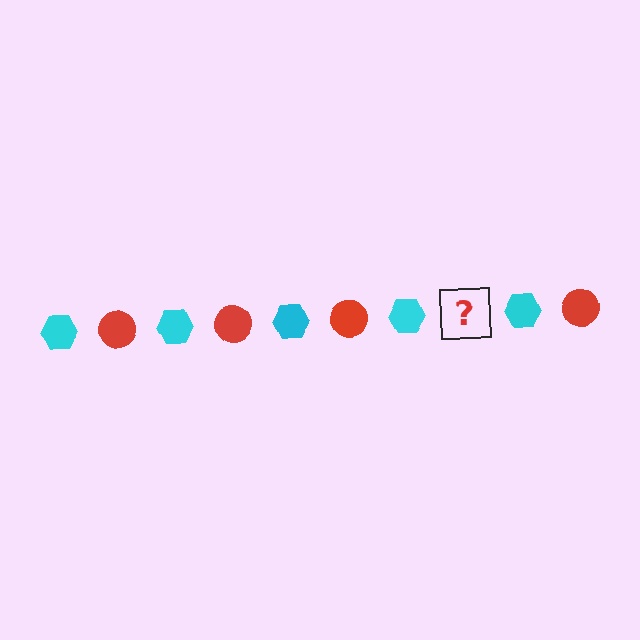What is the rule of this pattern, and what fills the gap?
The rule is that the pattern alternates between cyan hexagon and red circle. The gap should be filled with a red circle.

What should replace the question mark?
The question mark should be replaced with a red circle.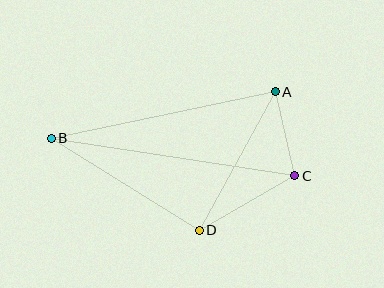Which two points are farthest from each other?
Points B and C are farthest from each other.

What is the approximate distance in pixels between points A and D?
The distance between A and D is approximately 158 pixels.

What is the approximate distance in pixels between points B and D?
The distance between B and D is approximately 174 pixels.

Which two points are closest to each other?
Points A and C are closest to each other.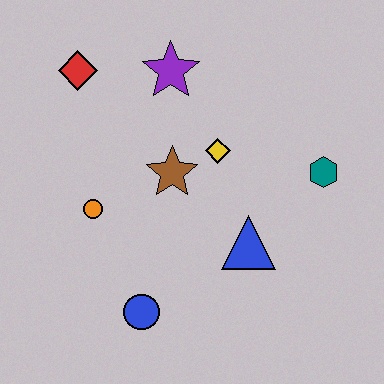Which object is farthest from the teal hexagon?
The red diamond is farthest from the teal hexagon.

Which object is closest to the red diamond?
The purple star is closest to the red diamond.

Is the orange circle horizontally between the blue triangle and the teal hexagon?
No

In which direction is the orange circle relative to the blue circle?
The orange circle is above the blue circle.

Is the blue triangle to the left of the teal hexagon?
Yes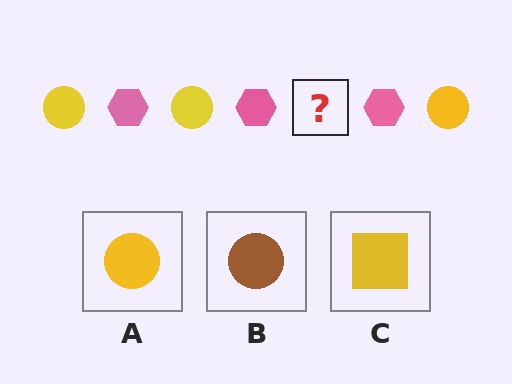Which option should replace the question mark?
Option A.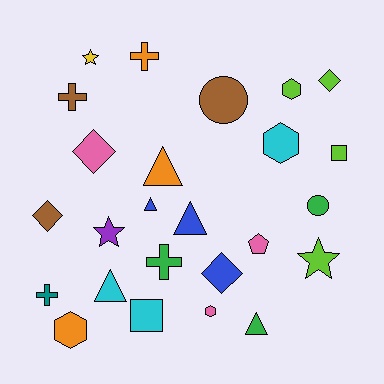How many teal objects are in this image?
There is 1 teal object.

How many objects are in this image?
There are 25 objects.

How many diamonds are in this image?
There are 4 diamonds.